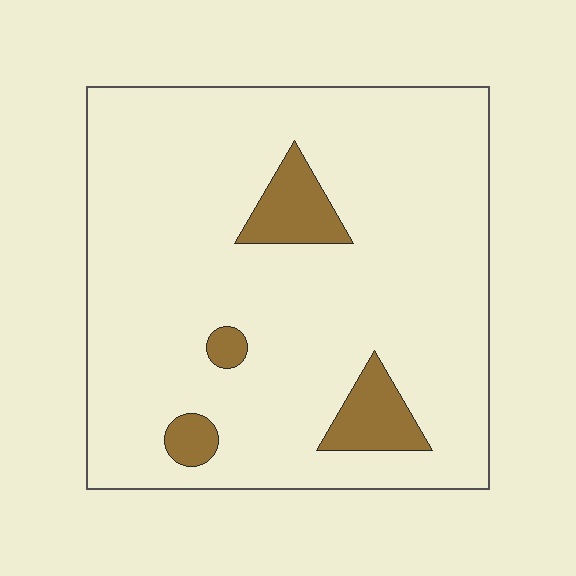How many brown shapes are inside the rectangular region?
4.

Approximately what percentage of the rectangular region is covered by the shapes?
Approximately 10%.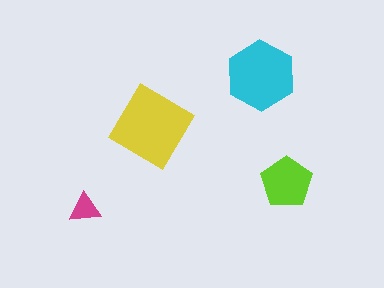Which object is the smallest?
The magenta triangle.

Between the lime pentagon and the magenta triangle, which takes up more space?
The lime pentagon.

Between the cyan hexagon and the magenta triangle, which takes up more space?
The cyan hexagon.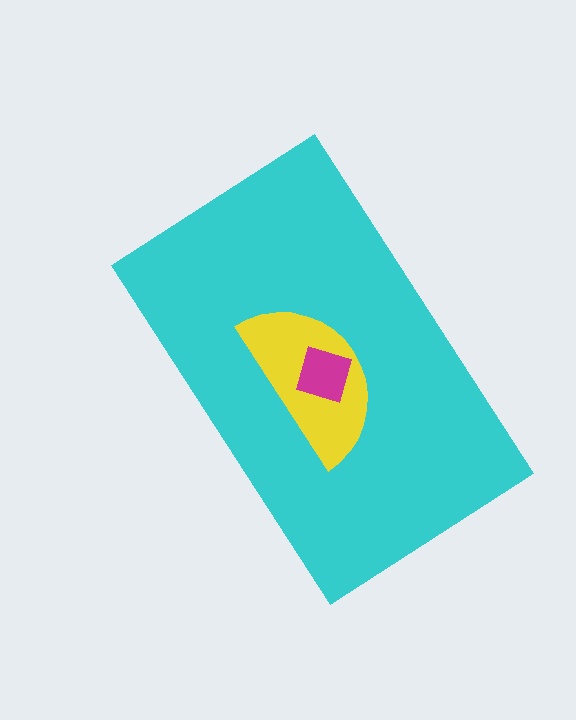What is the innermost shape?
The magenta diamond.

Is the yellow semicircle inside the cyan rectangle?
Yes.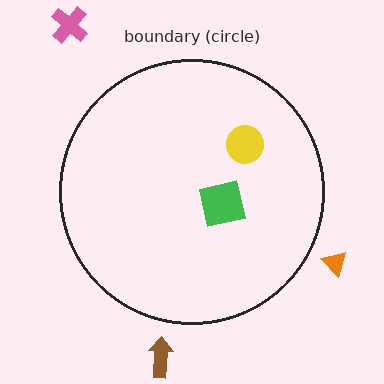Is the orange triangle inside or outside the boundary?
Outside.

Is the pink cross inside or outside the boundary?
Outside.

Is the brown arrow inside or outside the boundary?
Outside.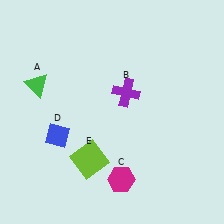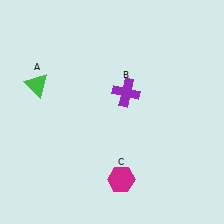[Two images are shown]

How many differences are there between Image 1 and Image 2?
There are 2 differences between the two images.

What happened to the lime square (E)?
The lime square (E) was removed in Image 2. It was in the bottom-left area of Image 1.